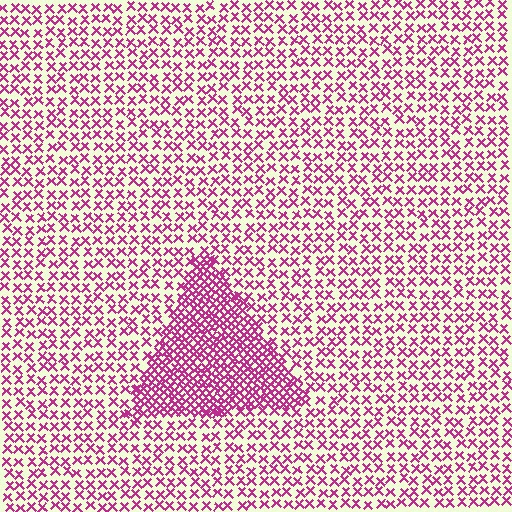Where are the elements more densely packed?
The elements are more densely packed inside the triangle boundary.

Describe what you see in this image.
The image contains small magenta elements arranged at two different densities. A triangle-shaped region is visible where the elements are more densely packed than the surrounding area.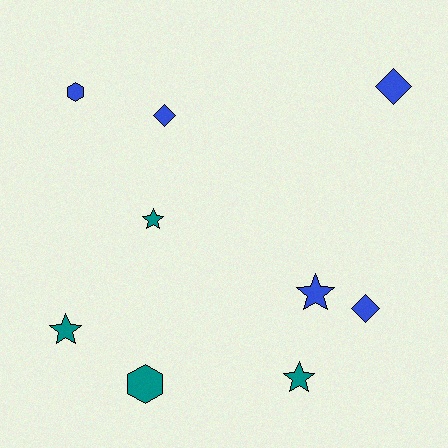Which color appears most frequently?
Blue, with 5 objects.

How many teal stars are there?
There are 3 teal stars.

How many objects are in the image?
There are 9 objects.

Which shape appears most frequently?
Star, with 4 objects.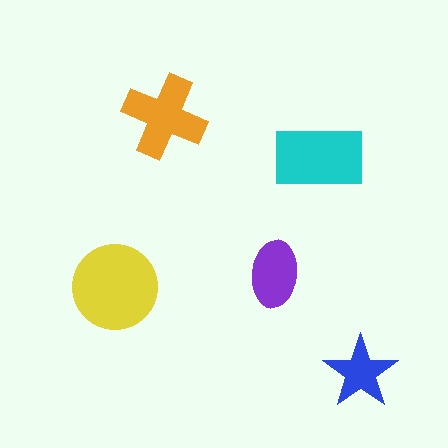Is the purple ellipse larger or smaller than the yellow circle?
Smaller.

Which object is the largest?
The yellow circle.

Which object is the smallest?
The blue star.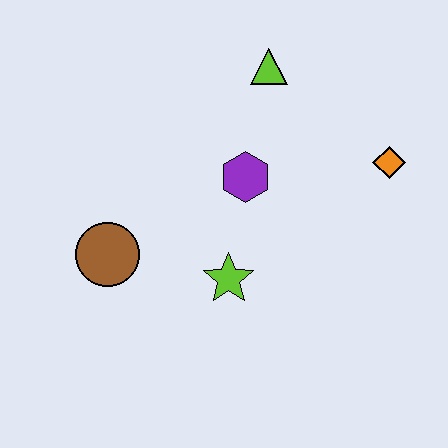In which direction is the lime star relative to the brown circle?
The lime star is to the right of the brown circle.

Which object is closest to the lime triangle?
The purple hexagon is closest to the lime triangle.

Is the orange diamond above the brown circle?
Yes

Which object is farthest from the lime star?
The lime triangle is farthest from the lime star.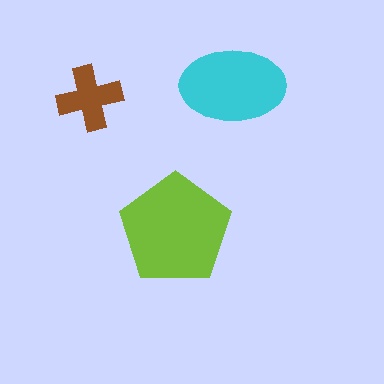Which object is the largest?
The lime pentagon.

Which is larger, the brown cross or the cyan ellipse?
The cyan ellipse.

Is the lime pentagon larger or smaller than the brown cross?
Larger.